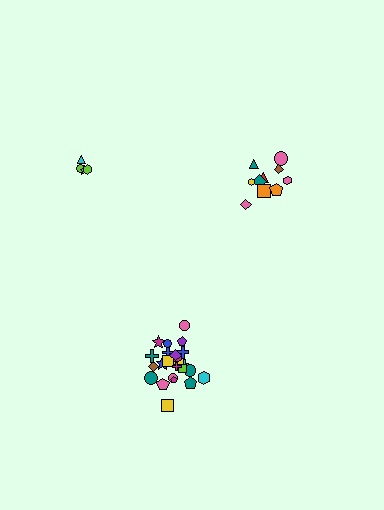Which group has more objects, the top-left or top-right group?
The top-right group.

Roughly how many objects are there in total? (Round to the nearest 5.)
Roughly 40 objects in total.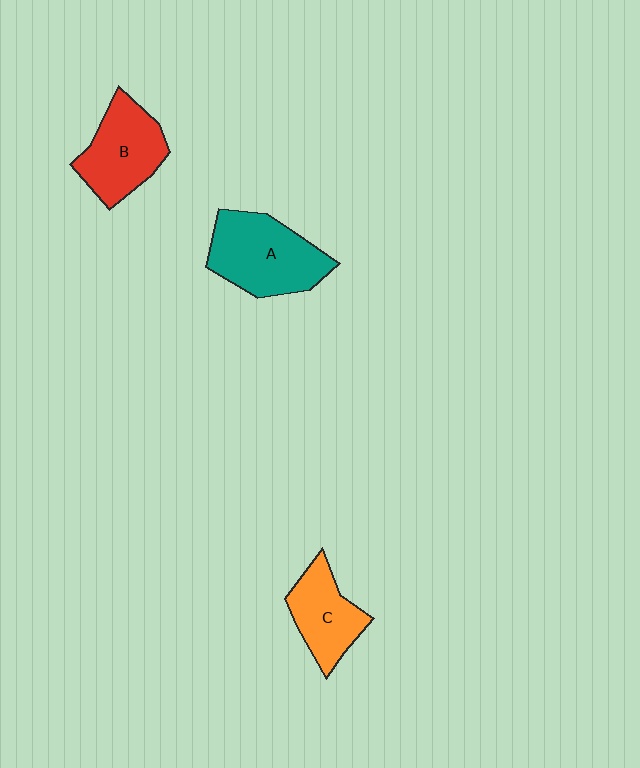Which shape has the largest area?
Shape A (teal).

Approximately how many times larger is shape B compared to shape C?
Approximately 1.2 times.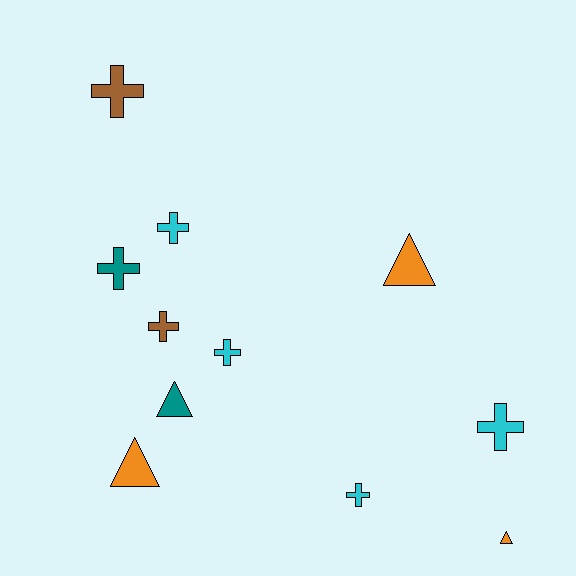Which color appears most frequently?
Cyan, with 4 objects.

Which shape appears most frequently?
Cross, with 7 objects.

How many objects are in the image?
There are 11 objects.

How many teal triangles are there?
There is 1 teal triangle.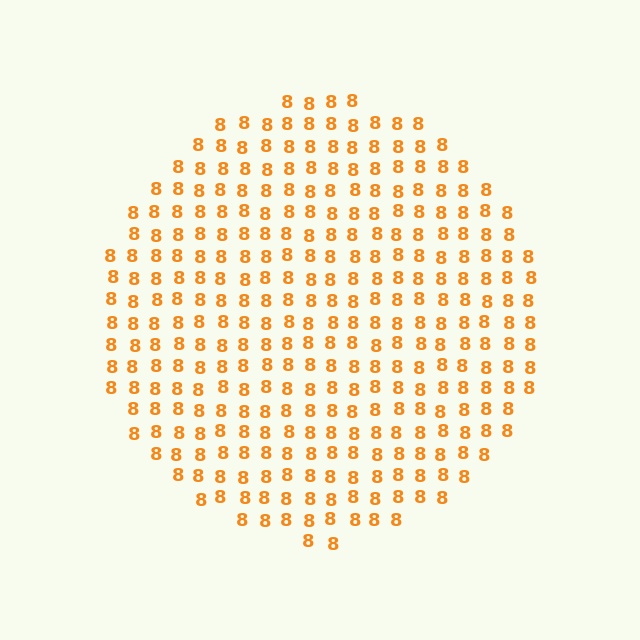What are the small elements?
The small elements are digit 8's.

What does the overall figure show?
The overall figure shows a circle.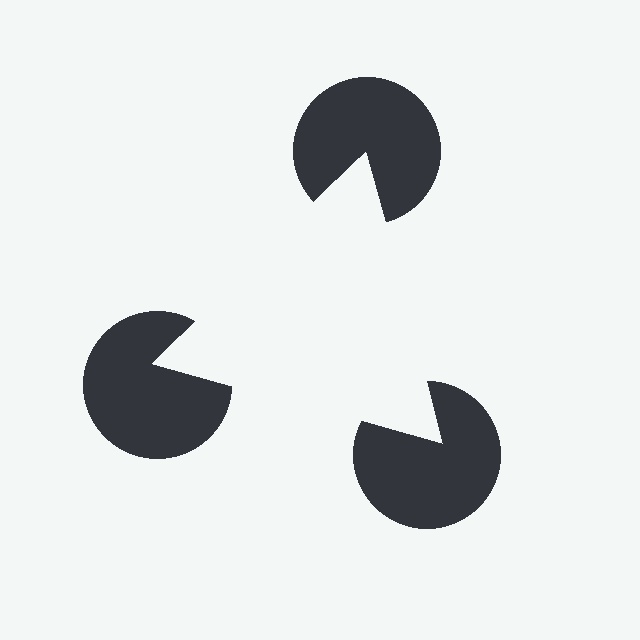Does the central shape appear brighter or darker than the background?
It typically appears slightly brighter than the background, even though no actual brightness change is drawn.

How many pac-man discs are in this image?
There are 3 — one at each vertex of the illusory triangle.